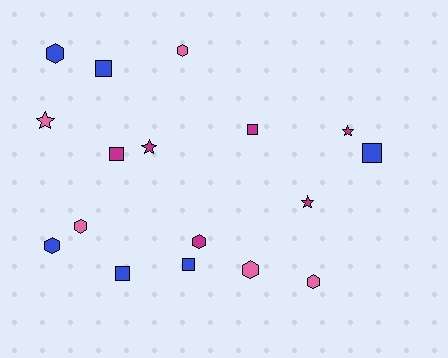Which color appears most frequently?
Blue, with 6 objects.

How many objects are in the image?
There are 17 objects.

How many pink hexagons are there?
There are 4 pink hexagons.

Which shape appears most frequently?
Hexagon, with 7 objects.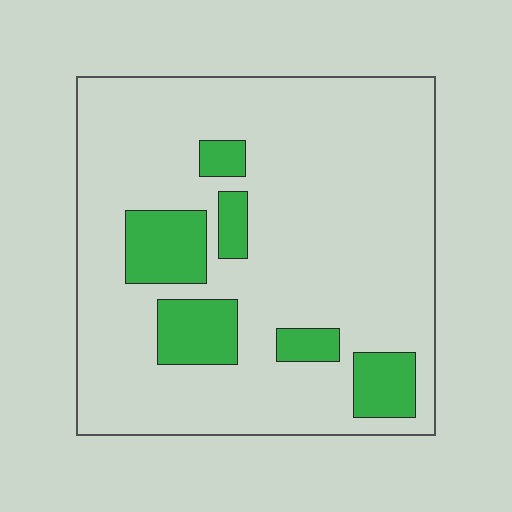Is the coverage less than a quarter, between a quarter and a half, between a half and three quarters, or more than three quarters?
Less than a quarter.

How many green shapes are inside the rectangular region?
6.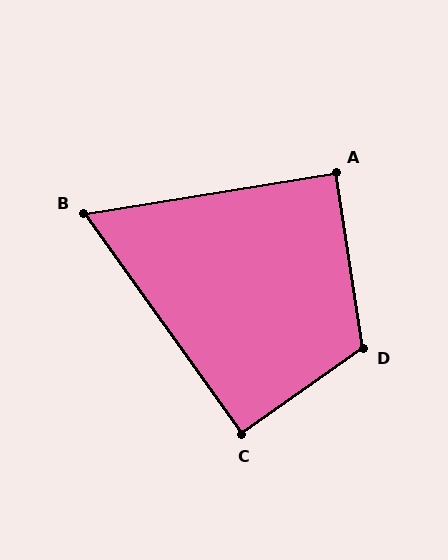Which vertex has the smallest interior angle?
B, at approximately 64 degrees.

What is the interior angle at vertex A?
Approximately 90 degrees (approximately right).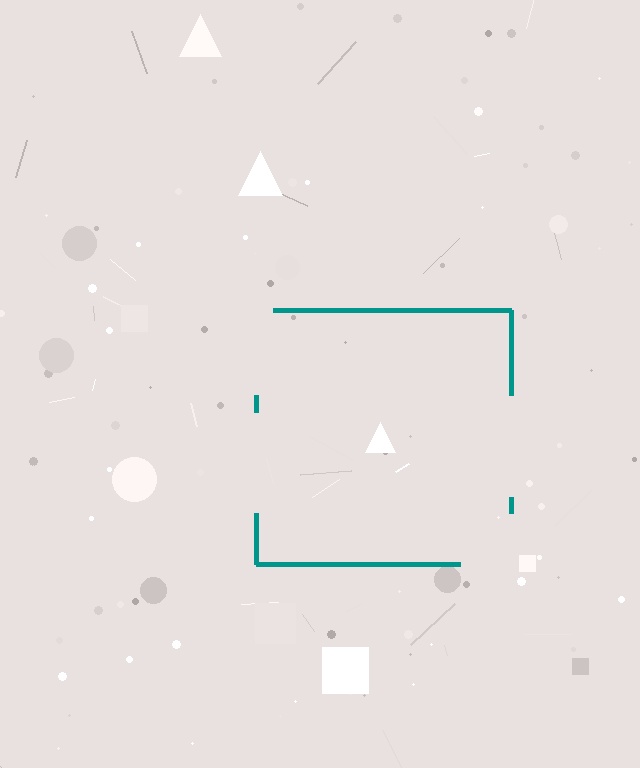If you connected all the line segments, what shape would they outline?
They would outline a square.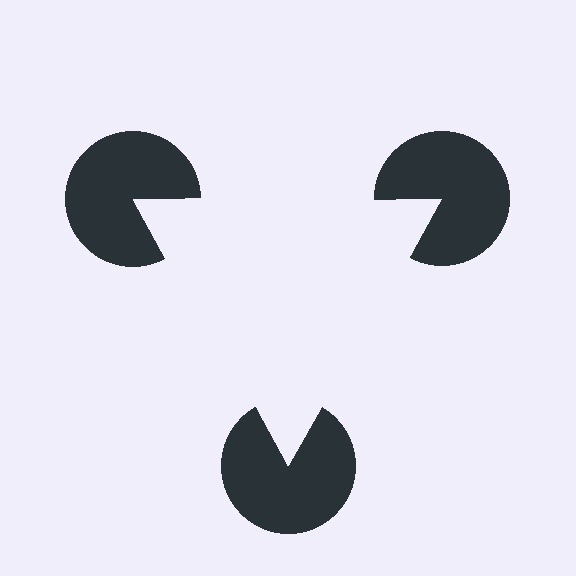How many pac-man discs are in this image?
There are 3 — one at each vertex of the illusory triangle.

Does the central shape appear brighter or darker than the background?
It typically appears slightly brighter than the background, even though no actual brightness change is drawn.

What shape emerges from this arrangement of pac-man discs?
An illusory triangle — its edges are inferred from the aligned wedge cuts in the pac-man discs, not physically drawn.